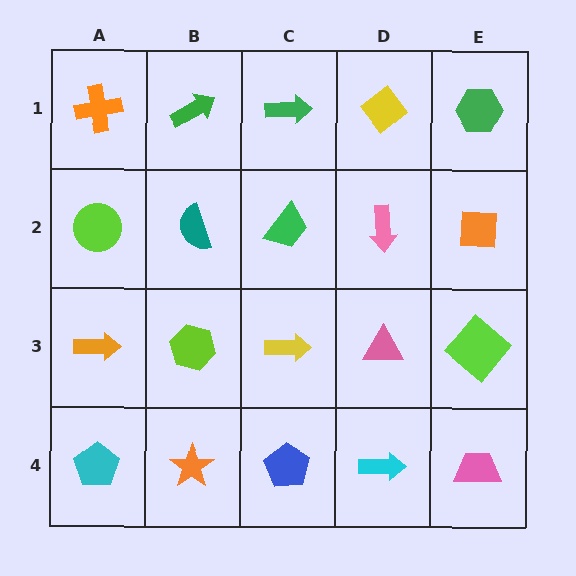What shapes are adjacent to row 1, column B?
A teal semicircle (row 2, column B), an orange cross (row 1, column A), a green arrow (row 1, column C).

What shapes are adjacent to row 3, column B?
A teal semicircle (row 2, column B), an orange star (row 4, column B), an orange arrow (row 3, column A), a yellow arrow (row 3, column C).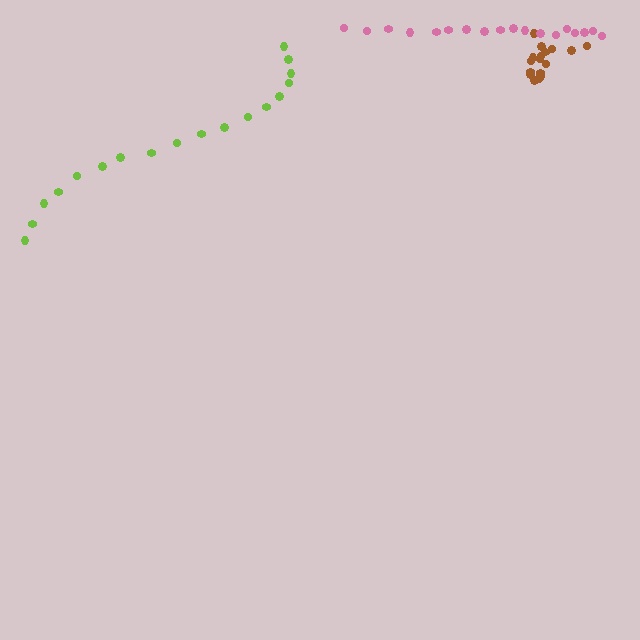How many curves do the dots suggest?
There are 3 distinct paths.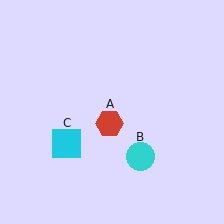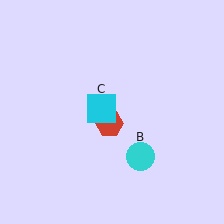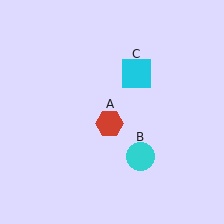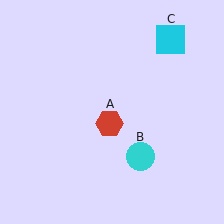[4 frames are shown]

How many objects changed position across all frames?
1 object changed position: cyan square (object C).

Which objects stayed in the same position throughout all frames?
Red hexagon (object A) and cyan circle (object B) remained stationary.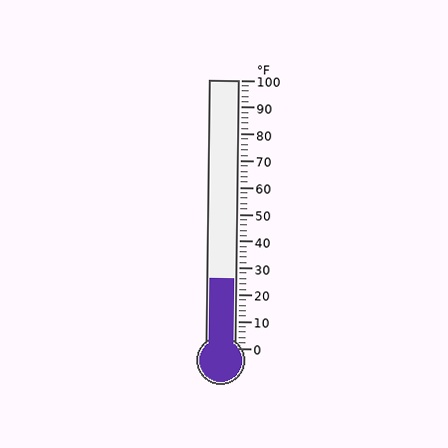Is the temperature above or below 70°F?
The temperature is below 70°F.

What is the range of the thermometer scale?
The thermometer scale ranges from 0°F to 100°F.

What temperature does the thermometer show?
The thermometer shows approximately 26°F.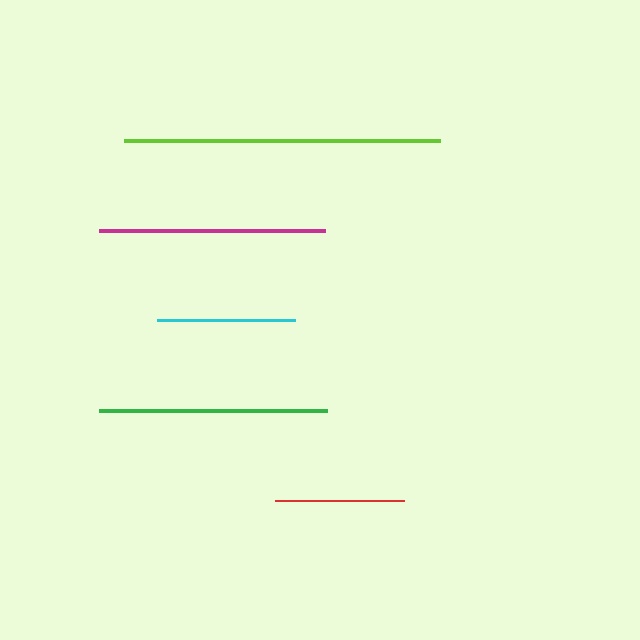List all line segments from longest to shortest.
From longest to shortest: lime, green, magenta, cyan, red.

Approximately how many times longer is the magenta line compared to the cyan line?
The magenta line is approximately 1.6 times the length of the cyan line.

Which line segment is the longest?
The lime line is the longest at approximately 316 pixels.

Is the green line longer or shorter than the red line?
The green line is longer than the red line.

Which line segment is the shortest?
The red line is the shortest at approximately 129 pixels.